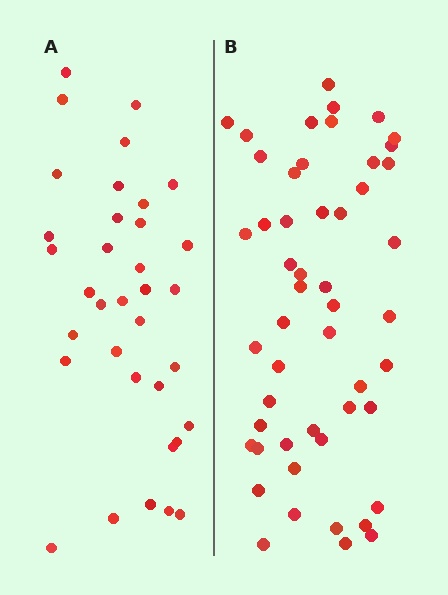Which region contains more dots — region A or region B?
Region B (the right region) has more dots.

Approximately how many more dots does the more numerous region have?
Region B has approximately 15 more dots than region A.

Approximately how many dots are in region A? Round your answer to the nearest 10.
About 40 dots. (The exact count is 35, which rounds to 40.)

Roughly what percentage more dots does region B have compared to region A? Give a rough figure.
About 45% more.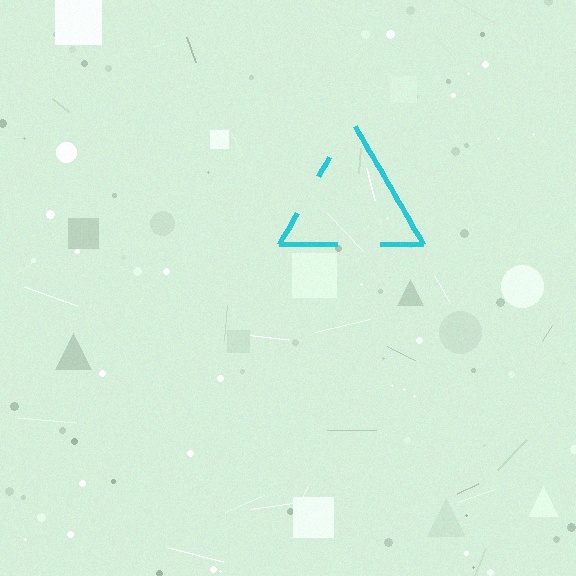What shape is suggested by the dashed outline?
The dashed outline suggests a triangle.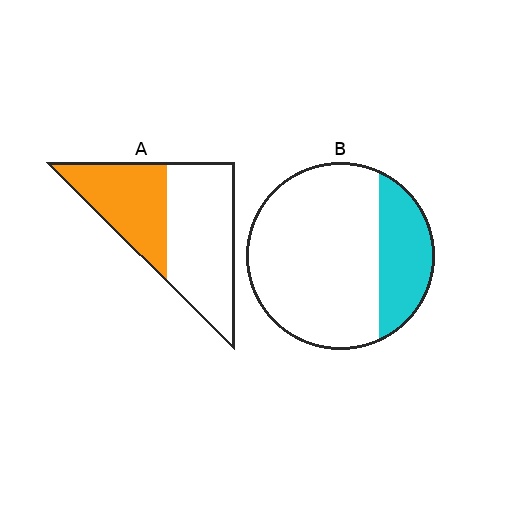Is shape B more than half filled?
No.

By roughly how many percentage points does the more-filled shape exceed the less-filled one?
By roughly 15 percentage points (A over B).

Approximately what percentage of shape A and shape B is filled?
A is approximately 40% and B is approximately 25%.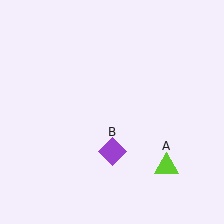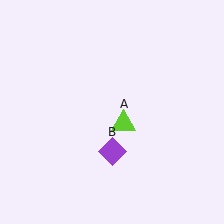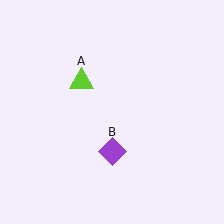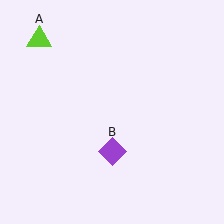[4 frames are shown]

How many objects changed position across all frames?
1 object changed position: lime triangle (object A).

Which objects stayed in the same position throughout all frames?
Purple diamond (object B) remained stationary.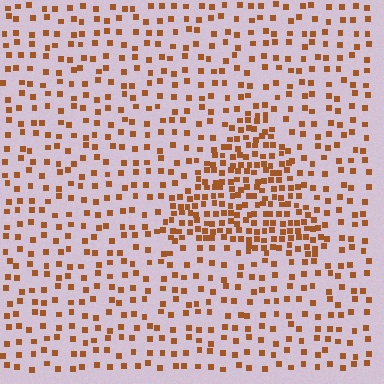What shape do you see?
I see a triangle.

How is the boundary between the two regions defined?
The boundary is defined by a change in element density (approximately 2.3x ratio). All elements are the same color, size, and shape.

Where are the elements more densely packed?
The elements are more densely packed inside the triangle boundary.